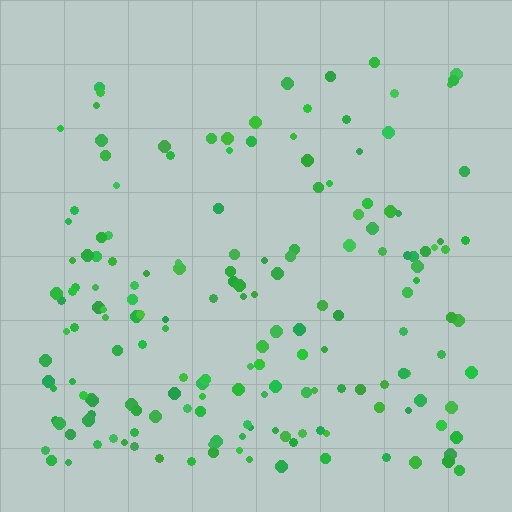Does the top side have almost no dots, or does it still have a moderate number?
Still a moderate number, just noticeably fewer than the bottom.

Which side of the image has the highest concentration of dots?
The bottom.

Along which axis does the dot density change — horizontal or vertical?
Vertical.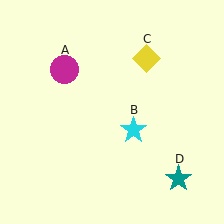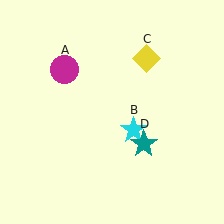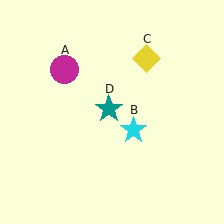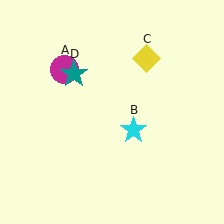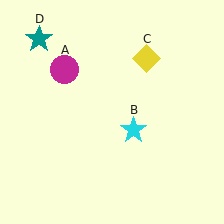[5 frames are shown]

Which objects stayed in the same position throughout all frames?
Magenta circle (object A) and cyan star (object B) and yellow diamond (object C) remained stationary.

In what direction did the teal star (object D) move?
The teal star (object D) moved up and to the left.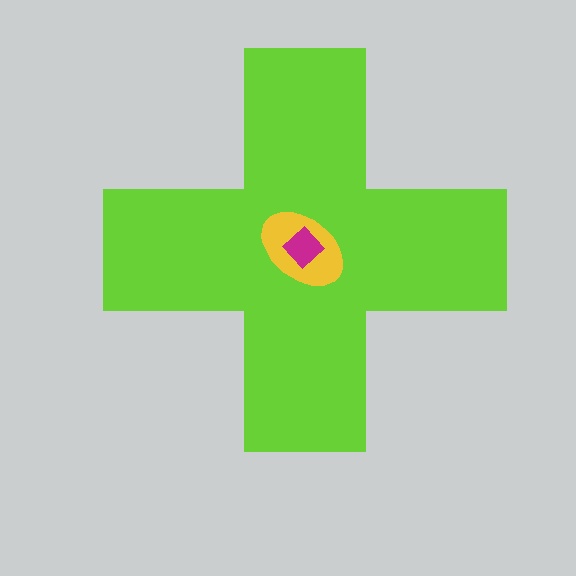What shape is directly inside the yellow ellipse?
The magenta diamond.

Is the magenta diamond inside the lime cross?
Yes.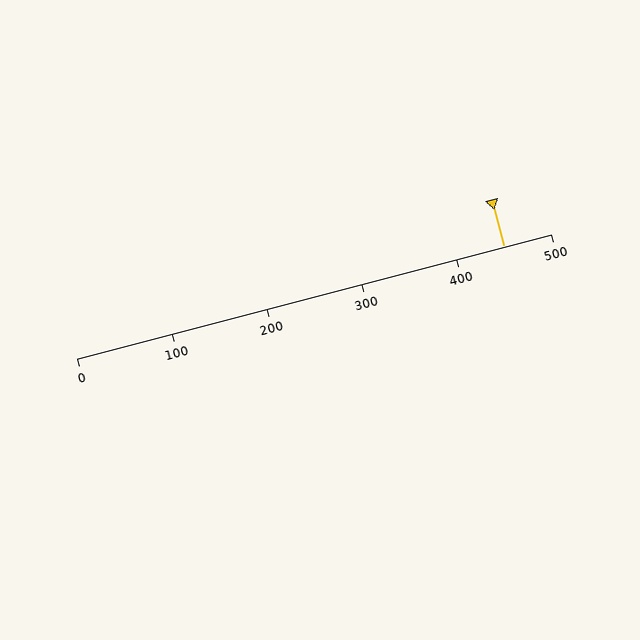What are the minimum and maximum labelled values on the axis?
The axis runs from 0 to 500.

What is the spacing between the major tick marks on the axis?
The major ticks are spaced 100 apart.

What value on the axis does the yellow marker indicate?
The marker indicates approximately 450.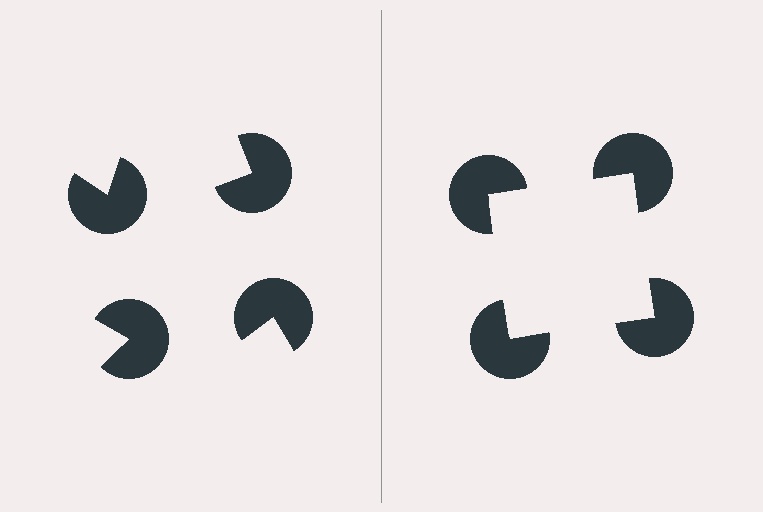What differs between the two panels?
The pac-man discs are positioned identically on both sides; only the wedge orientations differ. On the right they align to a square; on the left they are misaligned.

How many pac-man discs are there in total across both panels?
8 — 4 on each side.